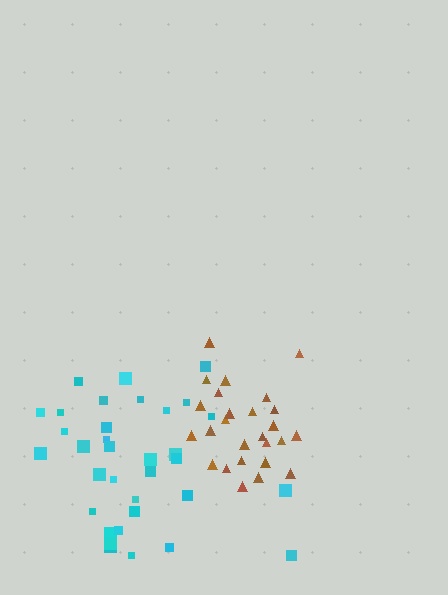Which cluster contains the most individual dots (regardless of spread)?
Cyan (34).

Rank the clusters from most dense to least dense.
brown, cyan.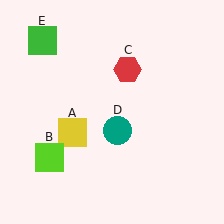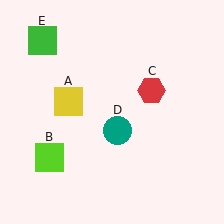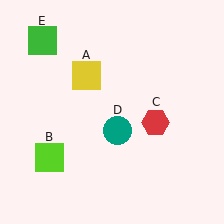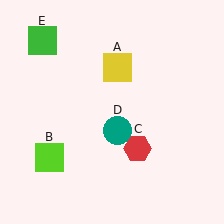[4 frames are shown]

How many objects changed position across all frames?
2 objects changed position: yellow square (object A), red hexagon (object C).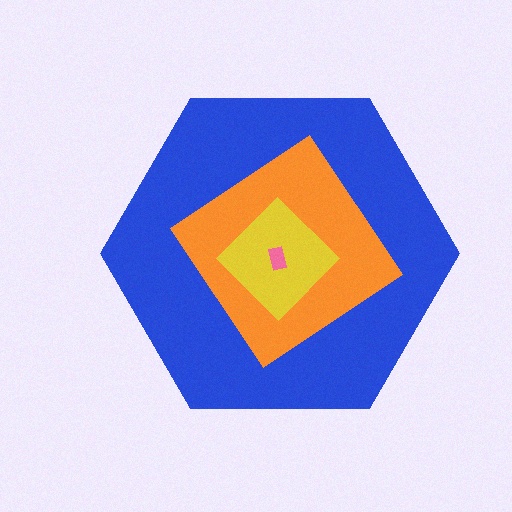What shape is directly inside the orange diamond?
The yellow diamond.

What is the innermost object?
The pink rectangle.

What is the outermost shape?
The blue hexagon.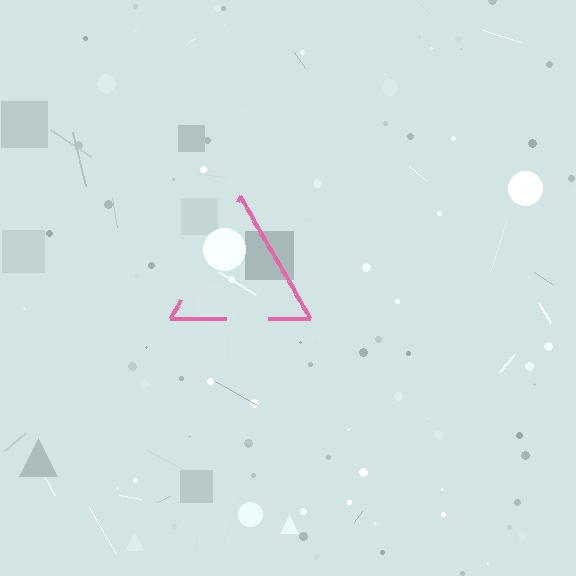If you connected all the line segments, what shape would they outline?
They would outline a triangle.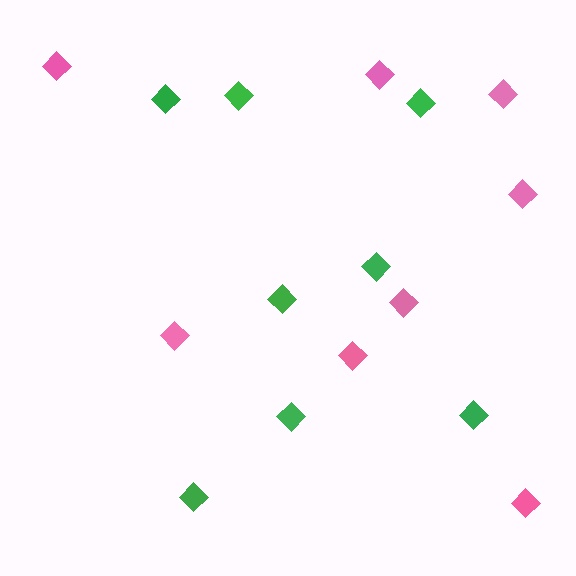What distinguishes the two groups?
There are 2 groups: one group of pink diamonds (8) and one group of green diamonds (8).